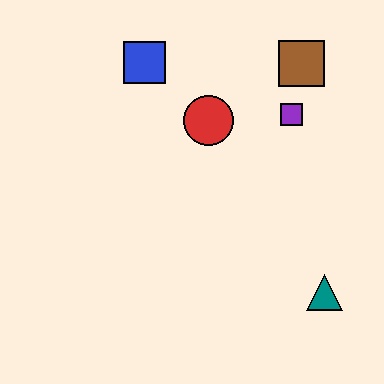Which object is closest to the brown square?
The purple square is closest to the brown square.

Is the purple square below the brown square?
Yes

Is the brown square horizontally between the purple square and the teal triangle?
Yes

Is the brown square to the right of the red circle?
Yes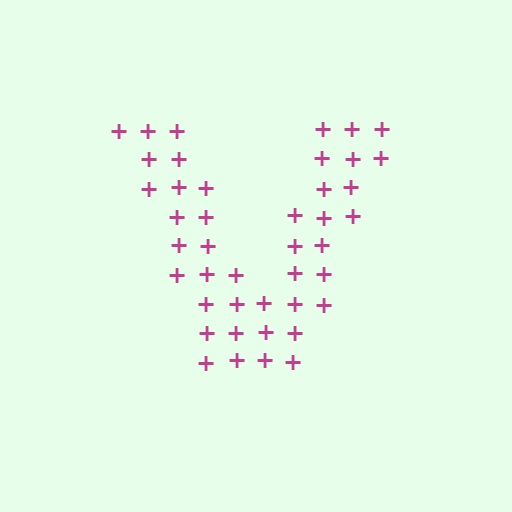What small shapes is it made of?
It is made of small plus signs.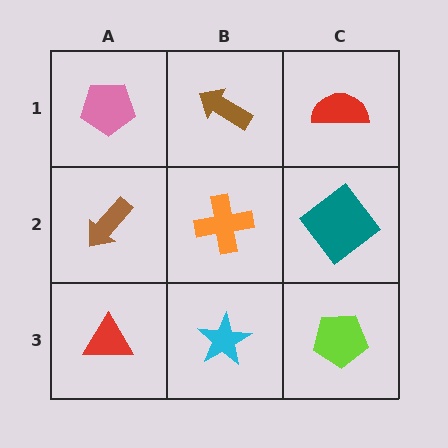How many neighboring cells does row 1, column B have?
3.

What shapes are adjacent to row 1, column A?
A brown arrow (row 2, column A), a brown arrow (row 1, column B).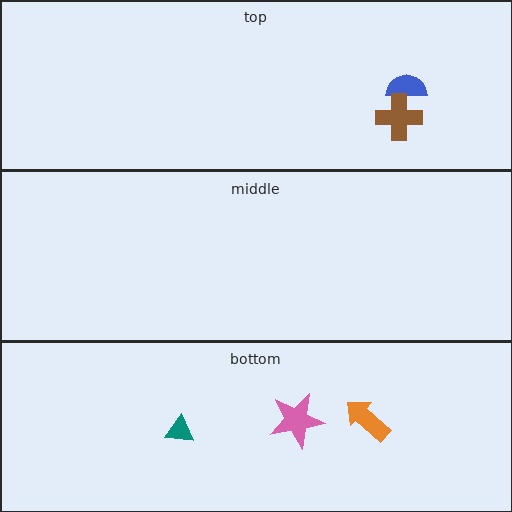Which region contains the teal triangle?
The bottom region.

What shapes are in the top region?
The blue semicircle, the brown cross.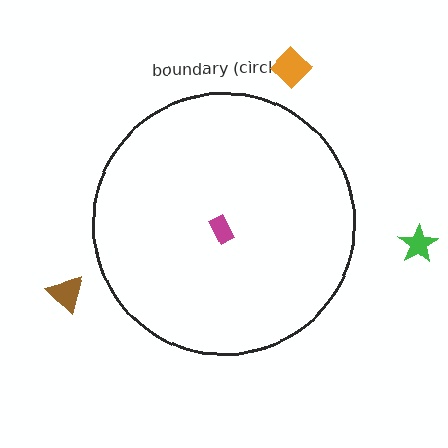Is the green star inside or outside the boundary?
Outside.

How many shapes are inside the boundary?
1 inside, 3 outside.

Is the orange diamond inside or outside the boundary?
Outside.